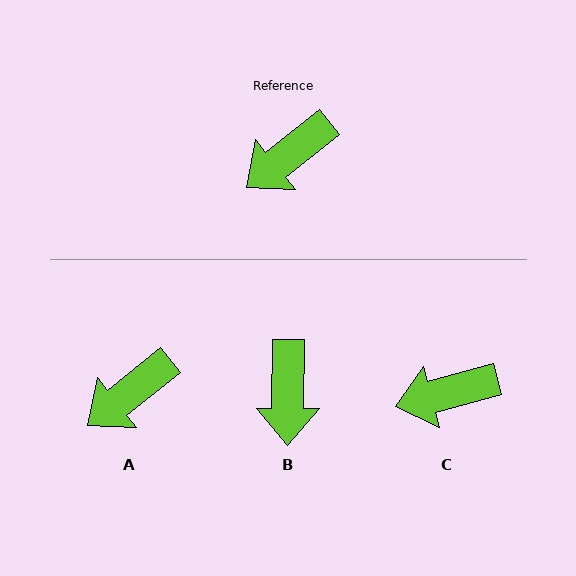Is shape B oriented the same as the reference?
No, it is off by about 51 degrees.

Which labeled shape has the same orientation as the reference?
A.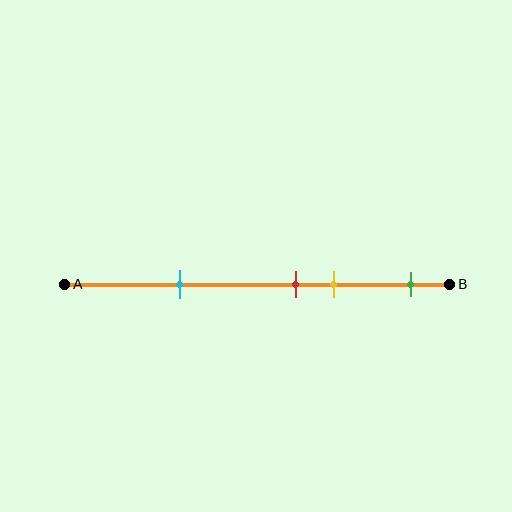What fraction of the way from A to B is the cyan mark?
The cyan mark is approximately 30% (0.3) of the way from A to B.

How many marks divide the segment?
There are 4 marks dividing the segment.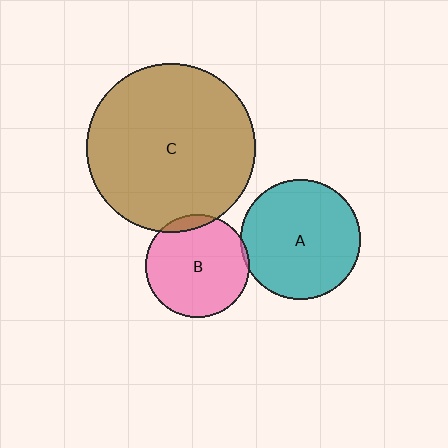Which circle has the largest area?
Circle C (brown).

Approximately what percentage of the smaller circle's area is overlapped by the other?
Approximately 10%.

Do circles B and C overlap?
Yes.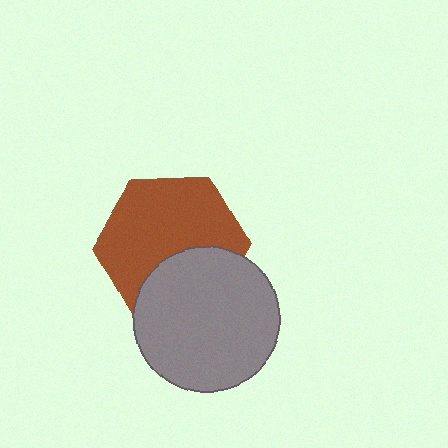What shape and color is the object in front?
The object in front is a gray circle.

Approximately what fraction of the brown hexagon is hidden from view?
Roughly 34% of the brown hexagon is hidden behind the gray circle.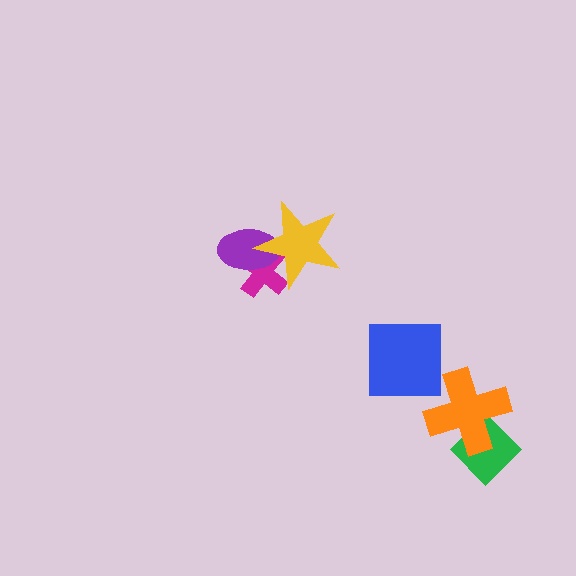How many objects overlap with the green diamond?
1 object overlaps with the green diamond.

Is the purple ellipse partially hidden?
Yes, it is partially covered by another shape.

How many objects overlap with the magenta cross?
2 objects overlap with the magenta cross.